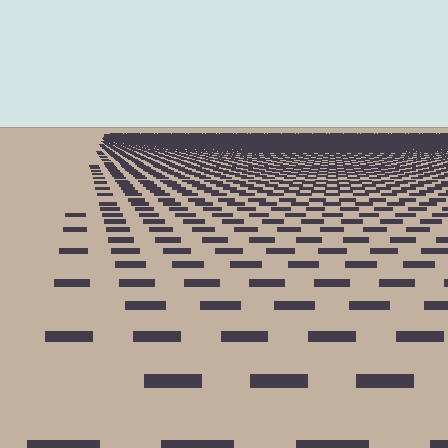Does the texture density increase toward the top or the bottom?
Density increases toward the top.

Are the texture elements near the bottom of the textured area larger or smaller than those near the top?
Larger. Near the bottom, elements are closer to the viewer and appear at a bigger on-screen size.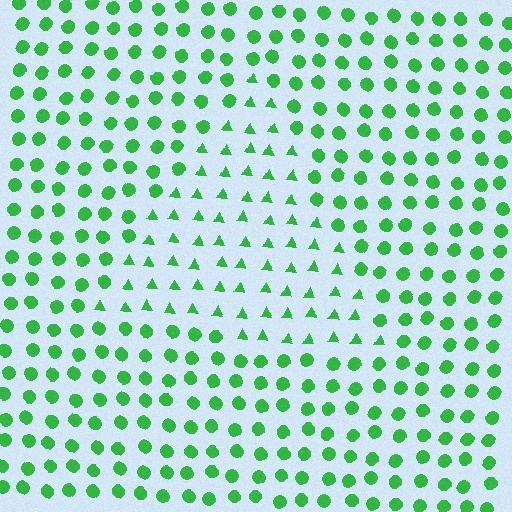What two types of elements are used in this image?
The image uses triangles inside the triangle region and circles outside it.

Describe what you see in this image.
The image is filled with small green elements arranged in a uniform grid. A triangle-shaped region contains triangles, while the surrounding area contains circles. The boundary is defined purely by the change in element shape.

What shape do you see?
I see a triangle.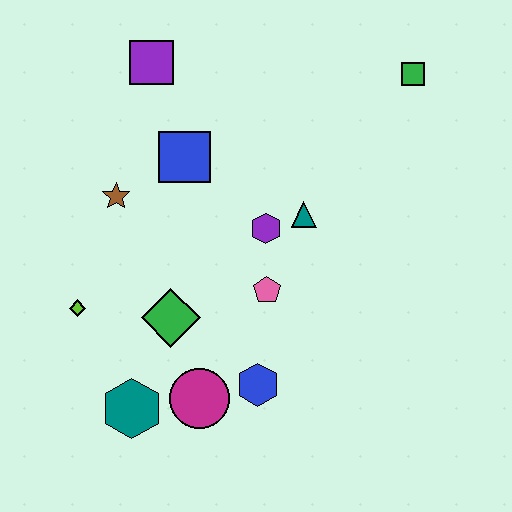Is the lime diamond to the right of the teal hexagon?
No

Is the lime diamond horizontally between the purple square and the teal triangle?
No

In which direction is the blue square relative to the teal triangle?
The blue square is to the left of the teal triangle.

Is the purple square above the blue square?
Yes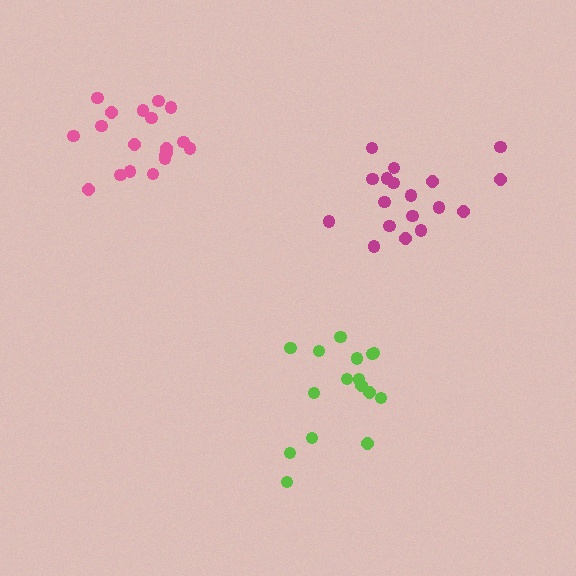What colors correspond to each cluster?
The clusters are colored: lime, magenta, pink.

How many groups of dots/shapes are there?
There are 3 groups.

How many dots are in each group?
Group 1: 16 dots, Group 2: 18 dots, Group 3: 19 dots (53 total).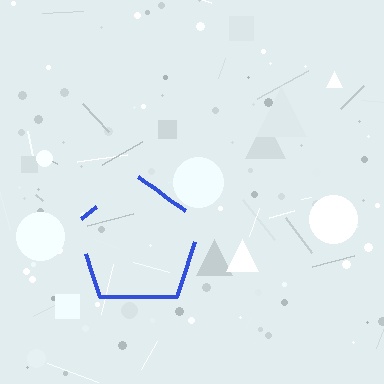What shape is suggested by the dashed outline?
The dashed outline suggests a pentagon.